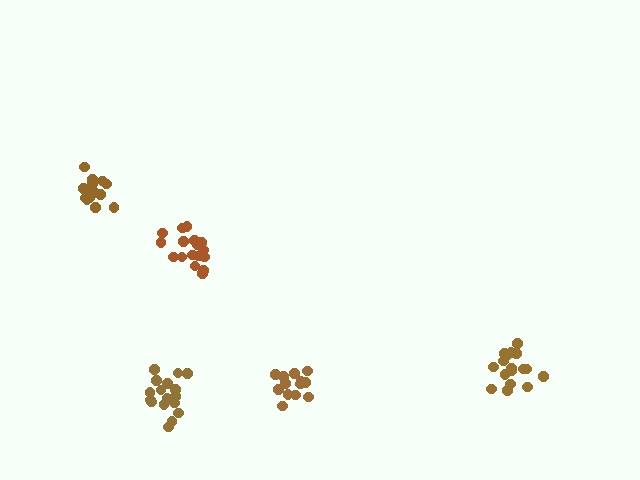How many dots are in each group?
Group 1: 17 dots, Group 2: 13 dots, Group 3: 17 dots, Group 4: 17 dots, Group 5: 16 dots (80 total).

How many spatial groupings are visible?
There are 5 spatial groupings.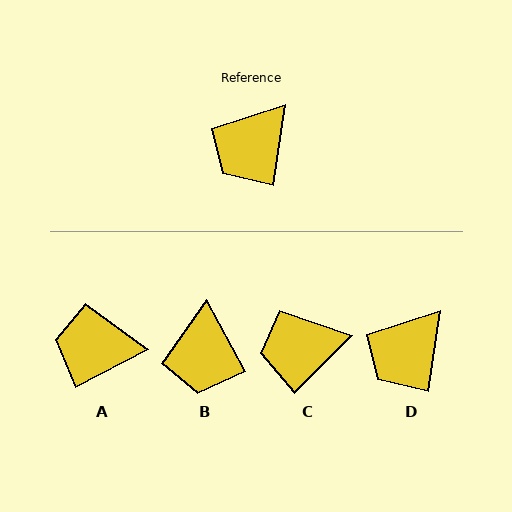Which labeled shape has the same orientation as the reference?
D.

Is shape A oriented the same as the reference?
No, it is off by about 54 degrees.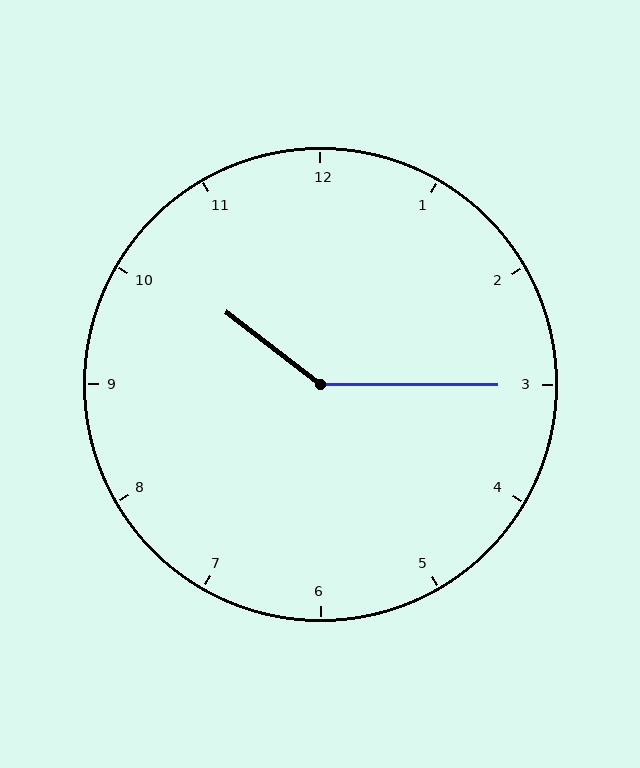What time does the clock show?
10:15.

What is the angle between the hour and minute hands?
Approximately 142 degrees.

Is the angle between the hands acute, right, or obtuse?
It is obtuse.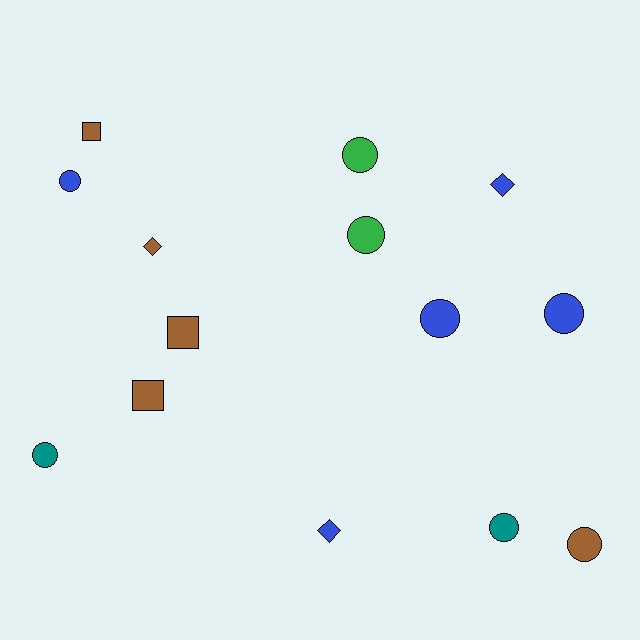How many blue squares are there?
There are no blue squares.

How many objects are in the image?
There are 14 objects.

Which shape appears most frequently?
Circle, with 8 objects.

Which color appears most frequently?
Blue, with 5 objects.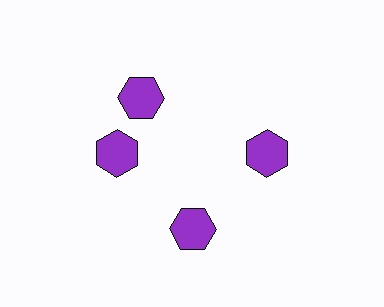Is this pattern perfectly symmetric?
No. The 4 purple hexagons are arranged in a ring, but one element near the 12 o'clock position is rotated out of alignment along the ring, breaking the 4-fold rotational symmetry.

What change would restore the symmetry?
The symmetry would be restored by rotating it back into even spacing with its neighbors so that all 4 hexagons sit at equal angles and equal distance from the center.